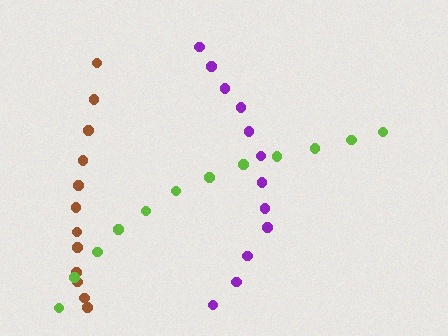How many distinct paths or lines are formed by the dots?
There are 3 distinct paths.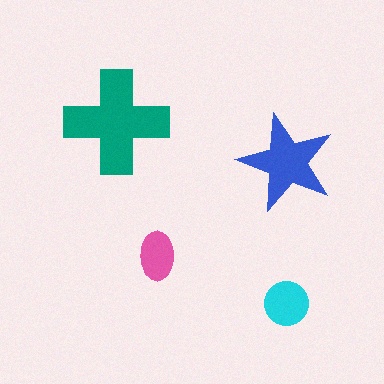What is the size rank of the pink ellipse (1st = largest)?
4th.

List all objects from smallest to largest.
The pink ellipse, the cyan circle, the blue star, the teal cross.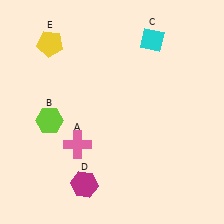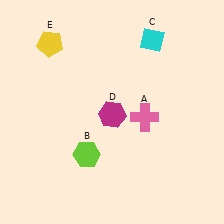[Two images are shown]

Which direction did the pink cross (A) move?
The pink cross (A) moved right.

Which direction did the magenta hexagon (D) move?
The magenta hexagon (D) moved up.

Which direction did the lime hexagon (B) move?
The lime hexagon (B) moved right.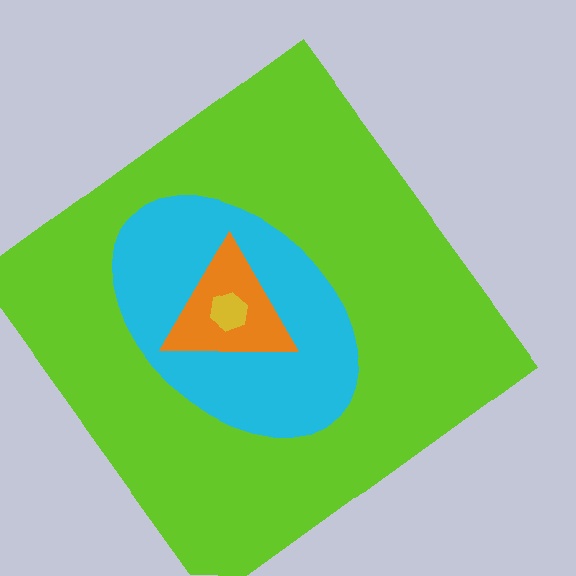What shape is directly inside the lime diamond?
The cyan ellipse.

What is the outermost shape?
The lime diamond.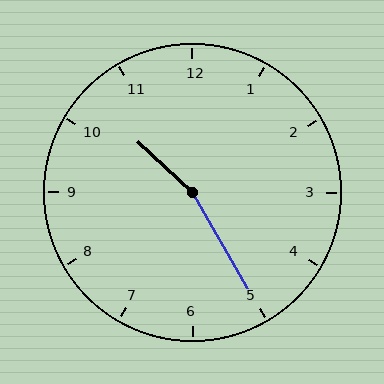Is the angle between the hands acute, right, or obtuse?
It is obtuse.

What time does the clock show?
10:25.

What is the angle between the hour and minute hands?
Approximately 162 degrees.